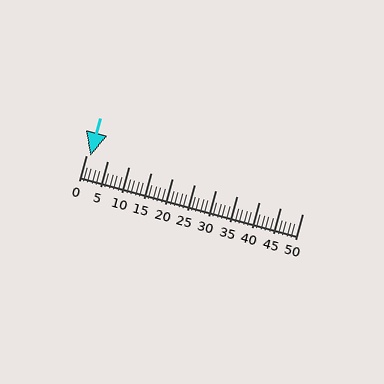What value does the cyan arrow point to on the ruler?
The cyan arrow points to approximately 1.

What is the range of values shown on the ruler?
The ruler shows values from 0 to 50.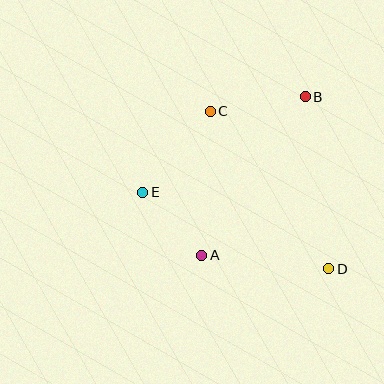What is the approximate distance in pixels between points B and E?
The distance between B and E is approximately 188 pixels.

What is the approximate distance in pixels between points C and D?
The distance between C and D is approximately 197 pixels.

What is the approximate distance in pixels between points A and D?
The distance between A and D is approximately 128 pixels.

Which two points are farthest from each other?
Points D and E are farthest from each other.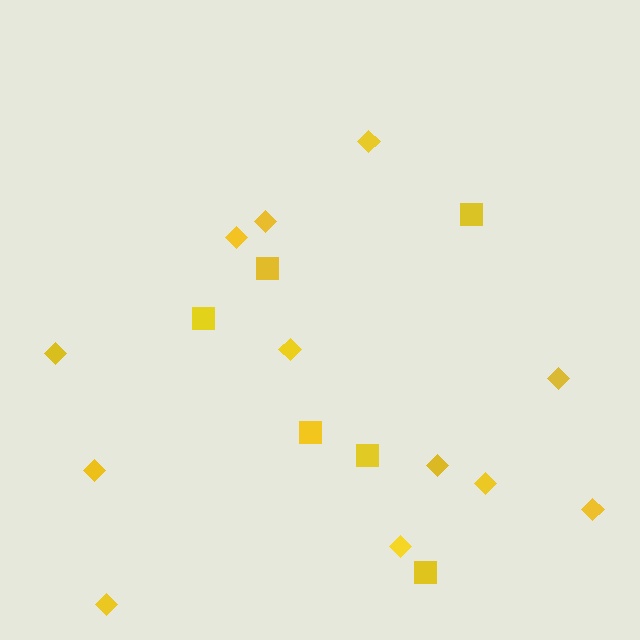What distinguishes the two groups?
There are 2 groups: one group of squares (6) and one group of diamonds (12).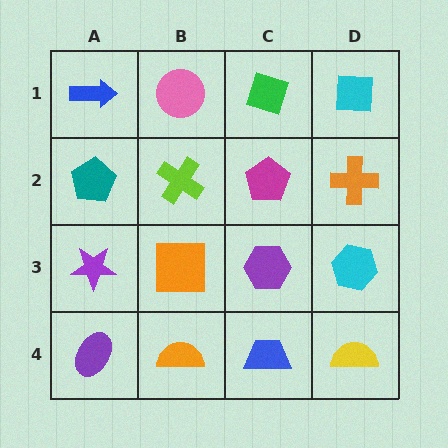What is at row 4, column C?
A blue trapezoid.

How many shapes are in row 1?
4 shapes.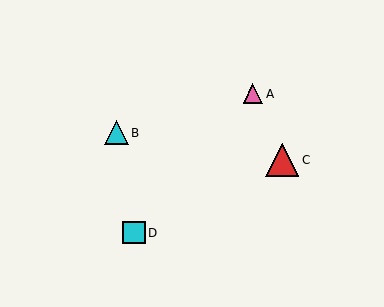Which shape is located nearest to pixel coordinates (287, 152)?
The red triangle (labeled C) at (282, 160) is nearest to that location.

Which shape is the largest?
The red triangle (labeled C) is the largest.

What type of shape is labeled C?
Shape C is a red triangle.